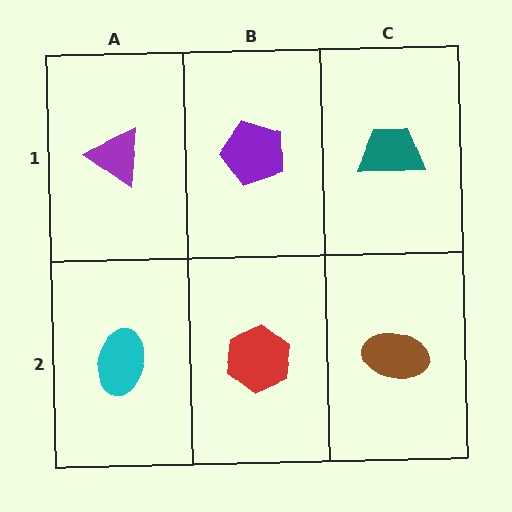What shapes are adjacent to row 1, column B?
A red hexagon (row 2, column B), a purple triangle (row 1, column A), a teal trapezoid (row 1, column C).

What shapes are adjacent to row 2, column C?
A teal trapezoid (row 1, column C), a red hexagon (row 2, column B).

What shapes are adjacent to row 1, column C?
A brown ellipse (row 2, column C), a purple pentagon (row 1, column B).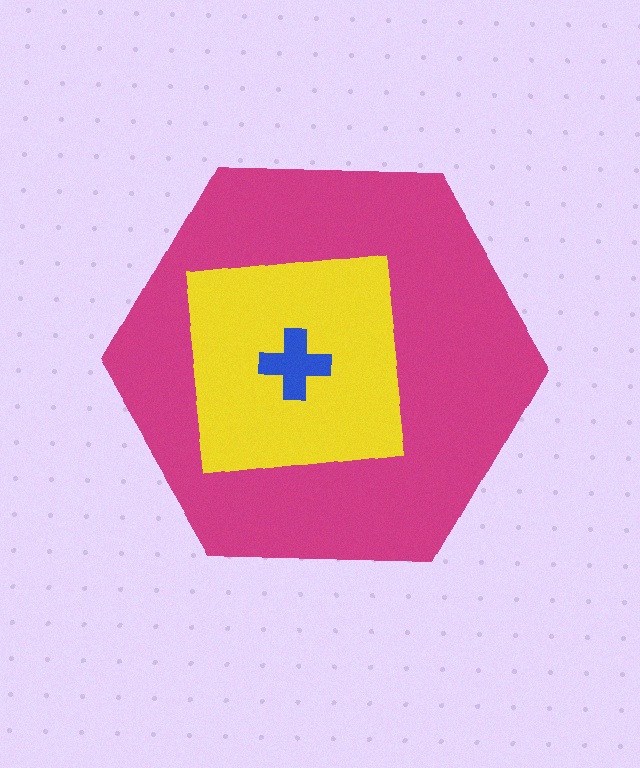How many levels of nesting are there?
3.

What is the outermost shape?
The magenta hexagon.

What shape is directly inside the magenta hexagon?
The yellow square.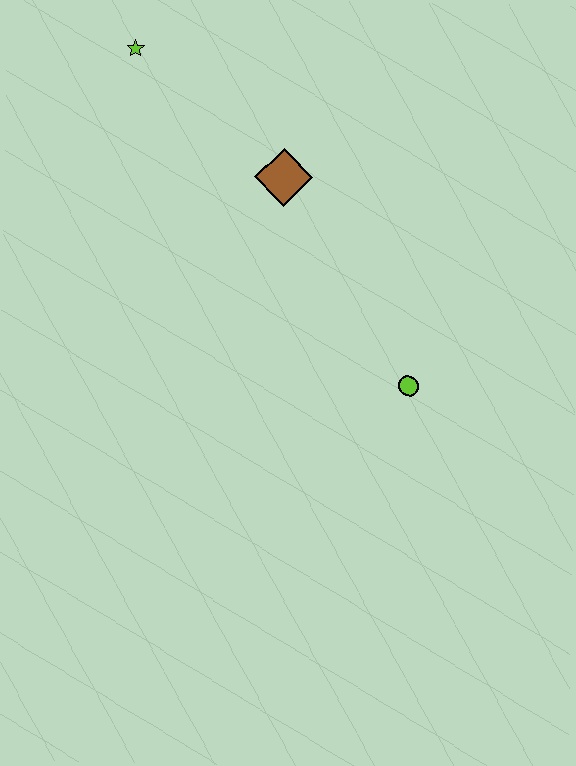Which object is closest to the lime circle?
The brown diamond is closest to the lime circle.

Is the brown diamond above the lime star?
No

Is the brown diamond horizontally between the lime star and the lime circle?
Yes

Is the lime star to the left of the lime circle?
Yes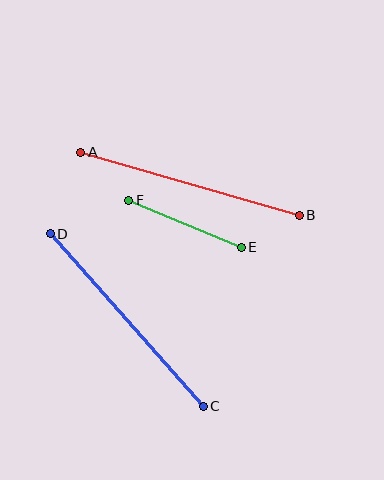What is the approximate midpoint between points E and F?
The midpoint is at approximately (185, 224) pixels.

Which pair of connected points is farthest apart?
Points C and D are farthest apart.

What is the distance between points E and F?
The distance is approximately 122 pixels.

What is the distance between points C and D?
The distance is approximately 230 pixels.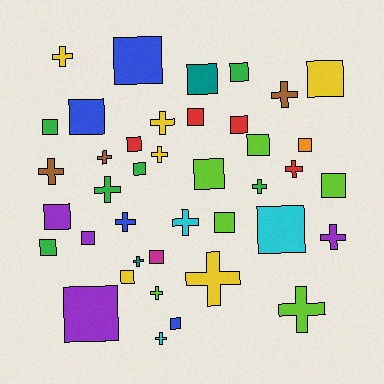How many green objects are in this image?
There are 6 green objects.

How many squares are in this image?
There are 23 squares.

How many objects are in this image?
There are 40 objects.